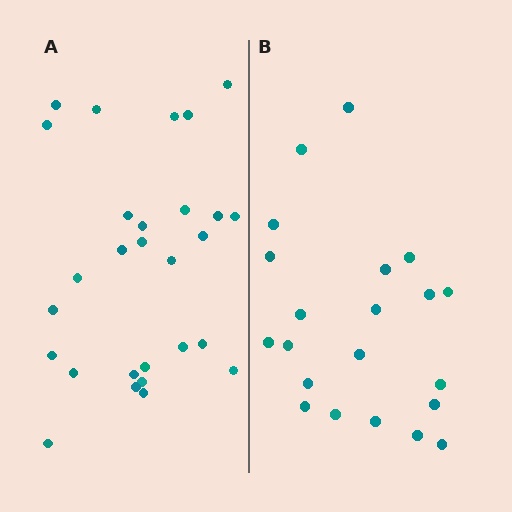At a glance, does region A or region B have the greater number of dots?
Region A (the left region) has more dots.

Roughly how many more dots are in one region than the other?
Region A has roughly 8 or so more dots than region B.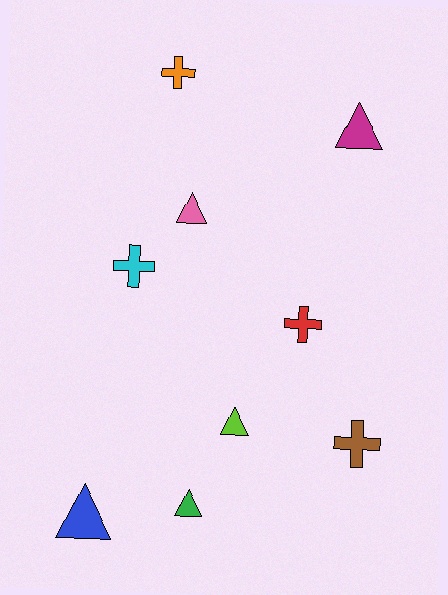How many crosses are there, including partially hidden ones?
There are 4 crosses.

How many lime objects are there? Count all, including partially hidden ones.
There is 1 lime object.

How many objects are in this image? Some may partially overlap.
There are 9 objects.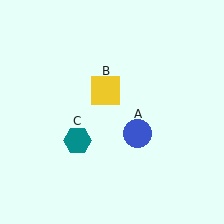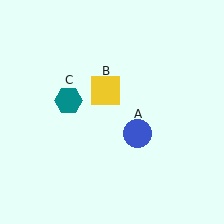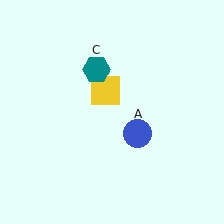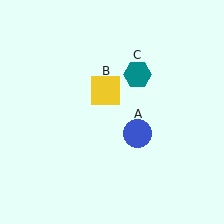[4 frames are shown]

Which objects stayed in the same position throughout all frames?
Blue circle (object A) and yellow square (object B) remained stationary.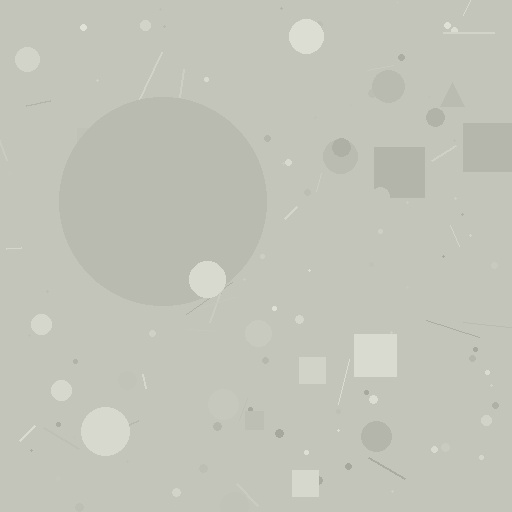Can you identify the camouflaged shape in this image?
The camouflaged shape is a circle.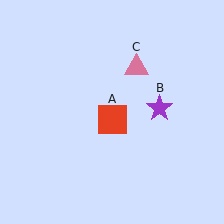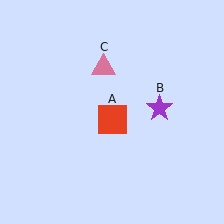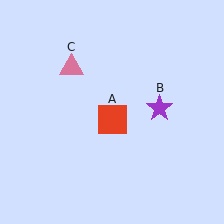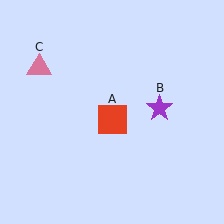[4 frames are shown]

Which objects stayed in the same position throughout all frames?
Red square (object A) and purple star (object B) remained stationary.